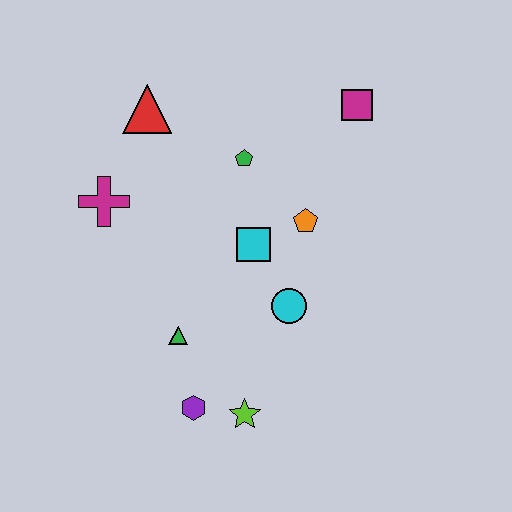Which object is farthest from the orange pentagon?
The purple hexagon is farthest from the orange pentagon.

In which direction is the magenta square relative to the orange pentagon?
The magenta square is above the orange pentagon.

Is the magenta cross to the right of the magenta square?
No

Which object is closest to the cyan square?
The orange pentagon is closest to the cyan square.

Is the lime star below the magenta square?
Yes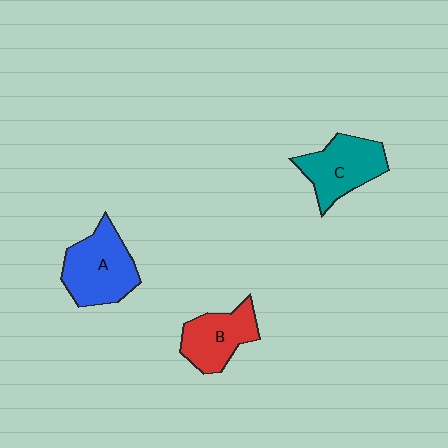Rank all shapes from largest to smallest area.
From largest to smallest: A (blue), C (teal), B (red).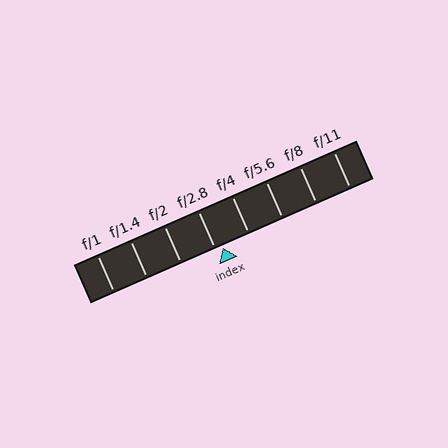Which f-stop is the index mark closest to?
The index mark is closest to f/2.8.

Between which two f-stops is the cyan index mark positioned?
The index mark is between f/2.8 and f/4.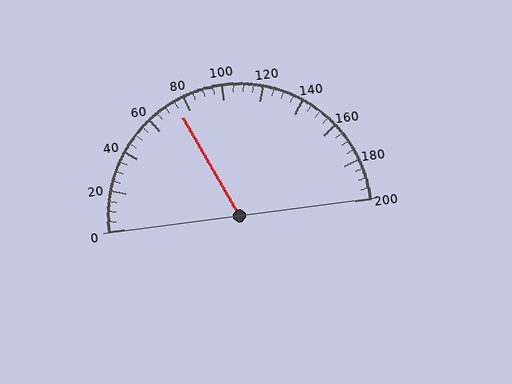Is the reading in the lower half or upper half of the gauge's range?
The reading is in the lower half of the range (0 to 200).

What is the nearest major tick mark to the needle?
The nearest major tick mark is 80.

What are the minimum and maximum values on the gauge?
The gauge ranges from 0 to 200.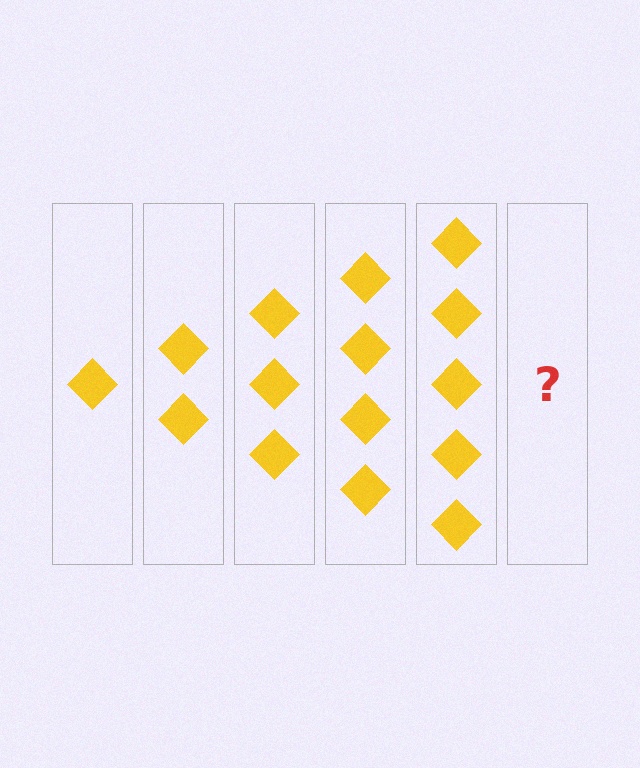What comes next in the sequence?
The next element should be 6 diamonds.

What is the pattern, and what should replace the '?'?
The pattern is that each step adds one more diamond. The '?' should be 6 diamonds.